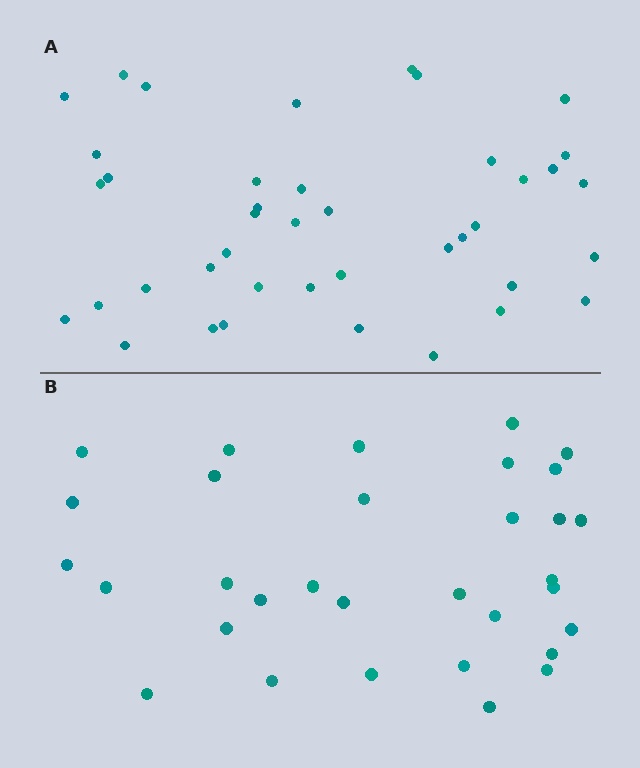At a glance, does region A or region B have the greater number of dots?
Region A (the top region) has more dots.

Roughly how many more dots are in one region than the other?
Region A has roughly 8 or so more dots than region B.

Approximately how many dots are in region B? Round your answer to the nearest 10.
About 30 dots. (The exact count is 32, which rounds to 30.)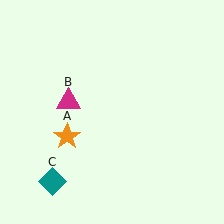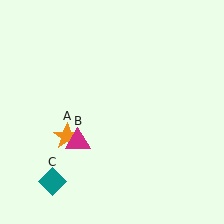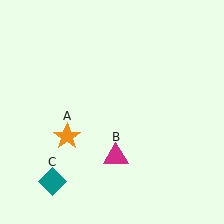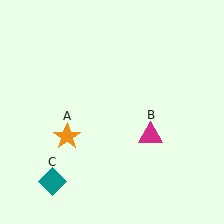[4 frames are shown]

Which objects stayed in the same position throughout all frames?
Orange star (object A) and teal diamond (object C) remained stationary.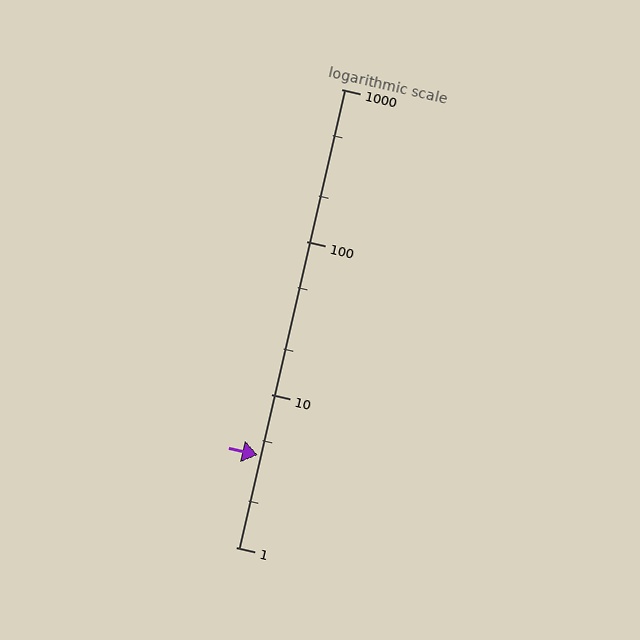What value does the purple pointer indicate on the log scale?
The pointer indicates approximately 4.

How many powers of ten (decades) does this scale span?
The scale spans 3 decades, from 1 to 1000.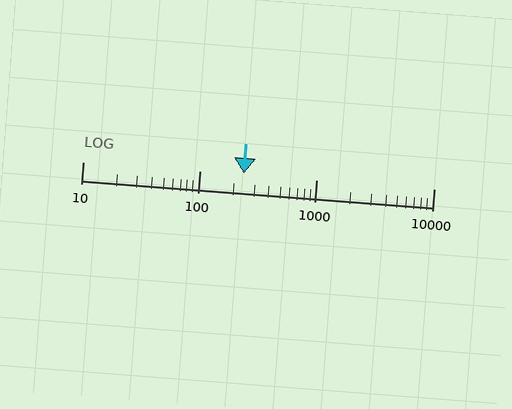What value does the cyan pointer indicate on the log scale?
The pointer indicates approximately 240.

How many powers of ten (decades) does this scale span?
The scale spans 3 decades, from 10 to 10000.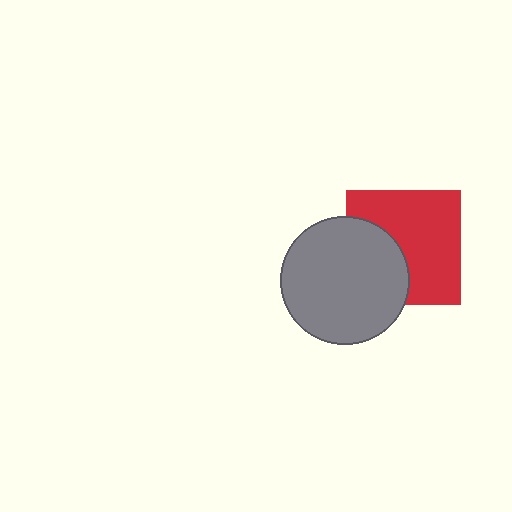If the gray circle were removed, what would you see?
You would see the complete red square.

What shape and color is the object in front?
The object in front is a gray circle.